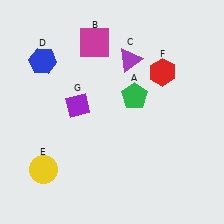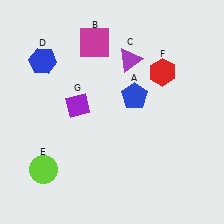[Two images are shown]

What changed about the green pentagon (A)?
In Image 1, A is green. In Image 2, it changed to blue.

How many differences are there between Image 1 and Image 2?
There are 2 differences between the two images.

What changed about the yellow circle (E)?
In Image 1, E is yellow. In Image 2, it changed to lime.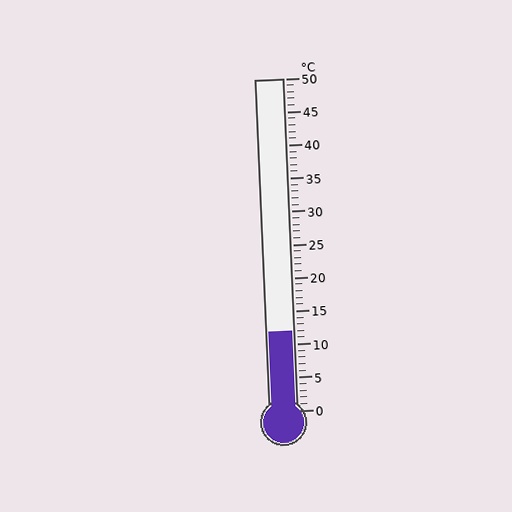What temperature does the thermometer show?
The thermometer shows approximately 12°C.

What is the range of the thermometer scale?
The thermometer scale ranges from 0°C to 50°C.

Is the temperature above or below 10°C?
The temperature is above 10°C.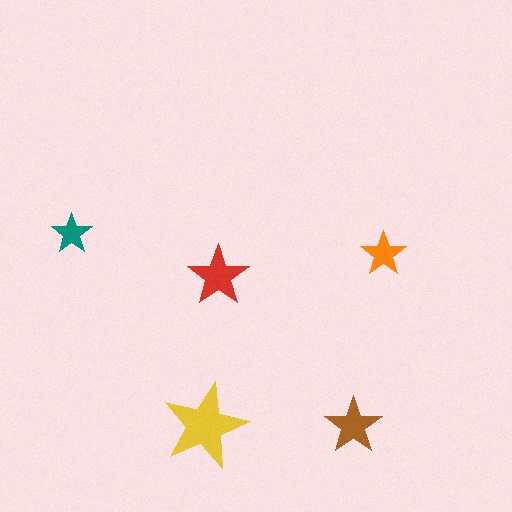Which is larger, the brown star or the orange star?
The brown one.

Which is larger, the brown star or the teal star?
The brown one.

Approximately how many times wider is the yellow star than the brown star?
About 1.5 times wider.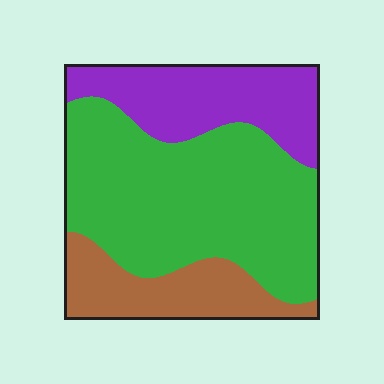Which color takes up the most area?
Green, at roughly 55%.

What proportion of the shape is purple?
Purple takes up about one quarter (1/4) of the shape.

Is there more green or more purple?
Green.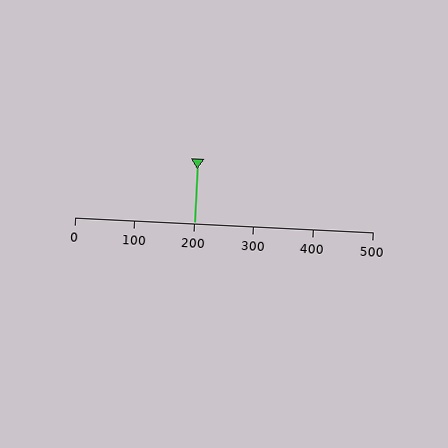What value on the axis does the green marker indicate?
The marker indicates approximately 200.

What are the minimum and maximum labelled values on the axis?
The axis runs from 0 to 500.